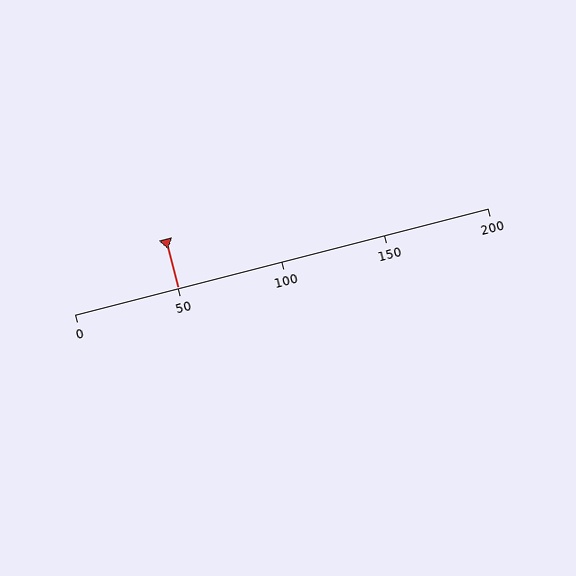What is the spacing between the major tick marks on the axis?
The major ticks are spaced 50 apart.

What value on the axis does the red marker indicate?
The marker indicates approximately 50.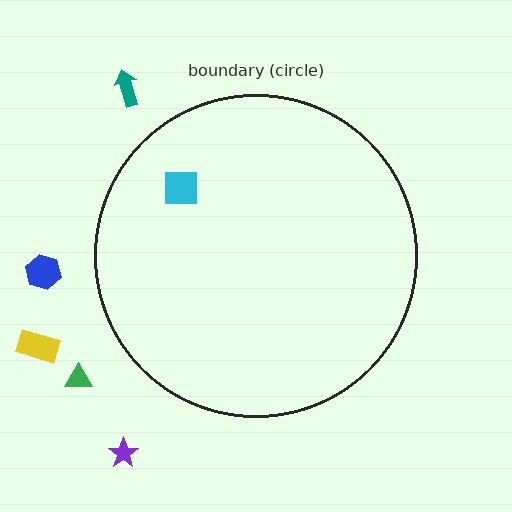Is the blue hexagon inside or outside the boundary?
Outside.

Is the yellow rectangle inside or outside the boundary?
Outside.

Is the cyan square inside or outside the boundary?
Inside.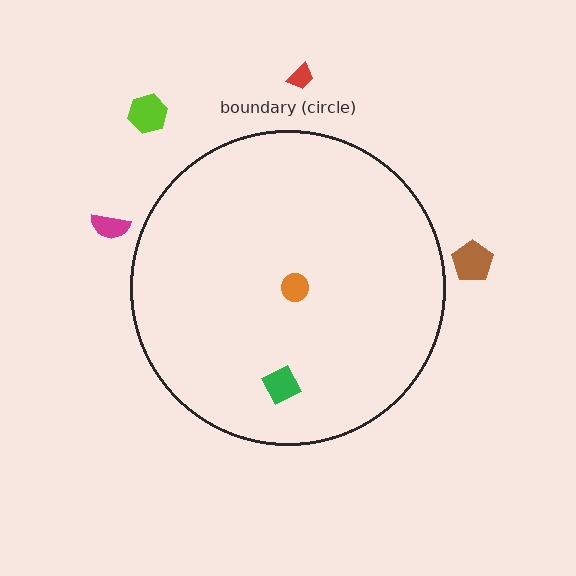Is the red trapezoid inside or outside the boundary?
Outside.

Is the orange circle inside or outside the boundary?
Inside.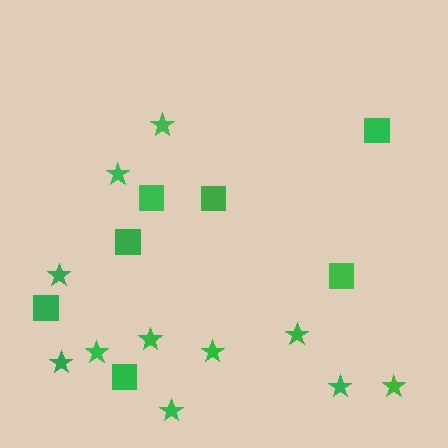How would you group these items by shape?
There are 2 groups: one group of squares (7) and one group of stars (11).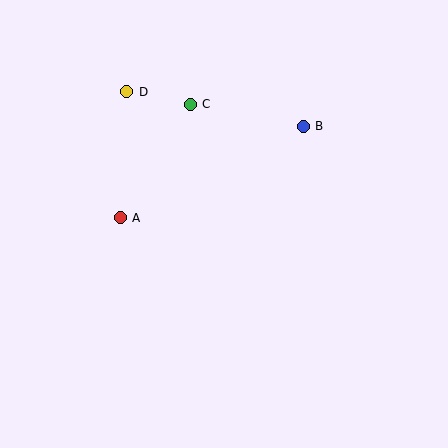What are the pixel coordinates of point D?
Point D is at (127, 92).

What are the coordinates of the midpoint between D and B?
The midpoint between D and B is at (215, 109).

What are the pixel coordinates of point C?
Point C is at (190, 104).